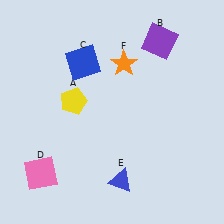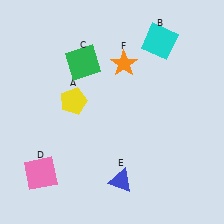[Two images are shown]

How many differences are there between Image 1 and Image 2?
There are 2 differences between the two images.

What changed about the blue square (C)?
In Image 1, C is blue. In Image 2, it changed to green.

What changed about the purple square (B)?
In Image 1, B is purple. In Image 2, it changed to cyan.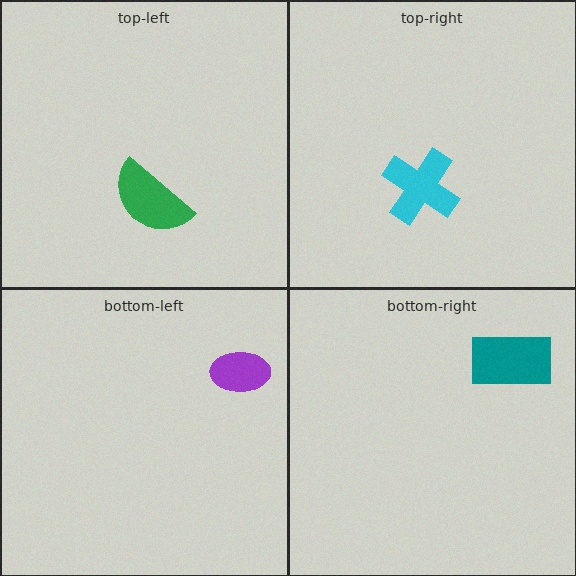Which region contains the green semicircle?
The top-left region.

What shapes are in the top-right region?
The cyan cross.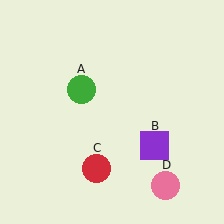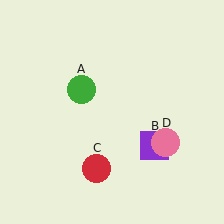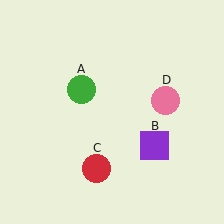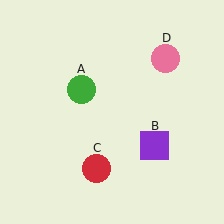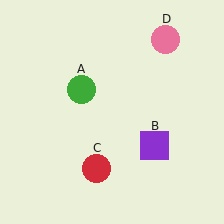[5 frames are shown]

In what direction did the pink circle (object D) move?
The pink circle (object D) moved up.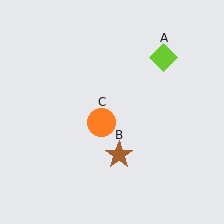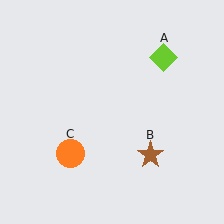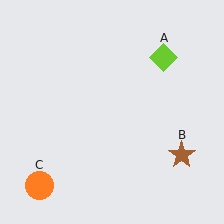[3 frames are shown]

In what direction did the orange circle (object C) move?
The orange circle (object C) moved down and to the left.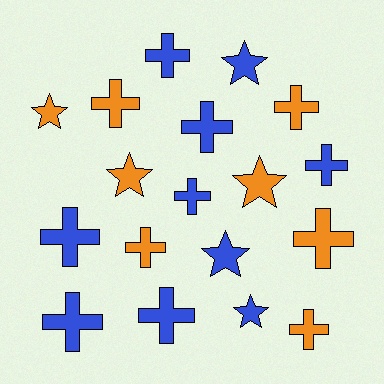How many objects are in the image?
There are 18 objects.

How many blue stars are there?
There are 3 blue stars.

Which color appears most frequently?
Blue, with 10 objects.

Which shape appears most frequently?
Cross, with 12 objects.